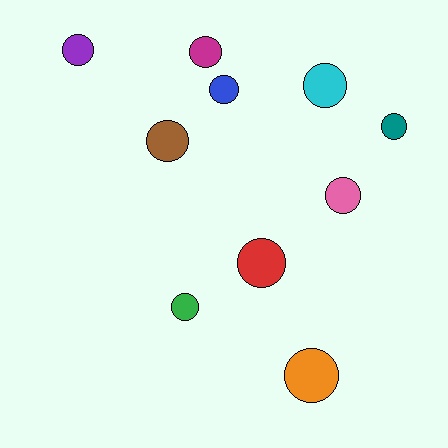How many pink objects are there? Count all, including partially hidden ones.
There is 1 pink object.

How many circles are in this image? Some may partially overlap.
There are 10 circles.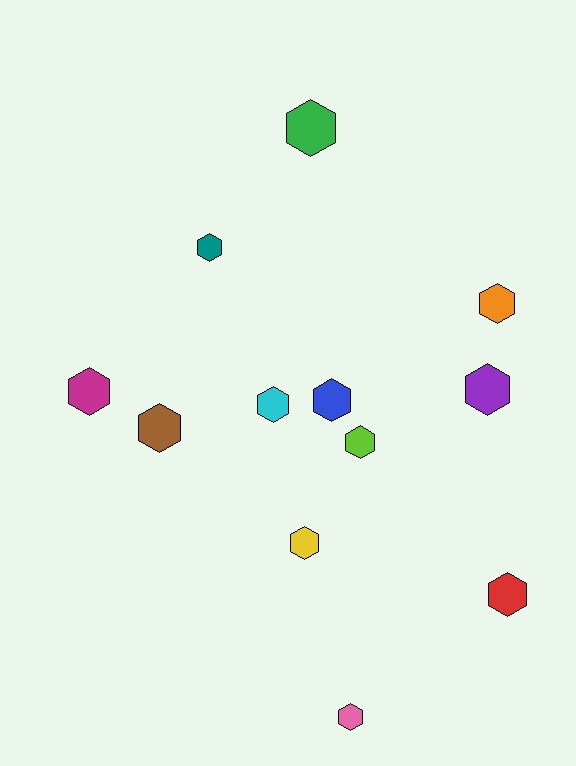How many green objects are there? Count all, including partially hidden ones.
There is 1 green object.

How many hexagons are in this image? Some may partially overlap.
There are 12 hexagons.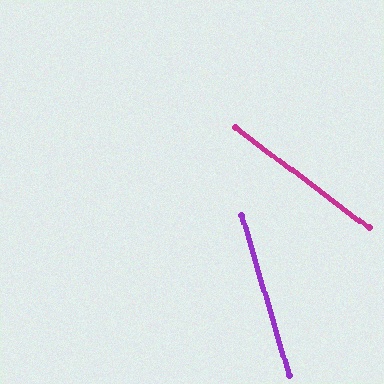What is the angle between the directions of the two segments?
Approximately 37 degrees.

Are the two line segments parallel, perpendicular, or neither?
Neither parallel nor perpendicular — they differ by about 37°.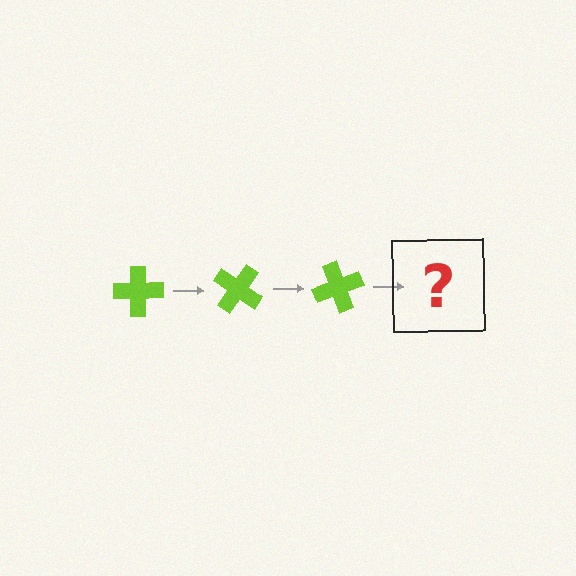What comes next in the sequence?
The next element should be a lime cross rotated 105 degrees.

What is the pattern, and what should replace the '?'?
The pattern is that the cross rotates 35 degrees each step. The '?' should be a lime cross rotated 105 degrees.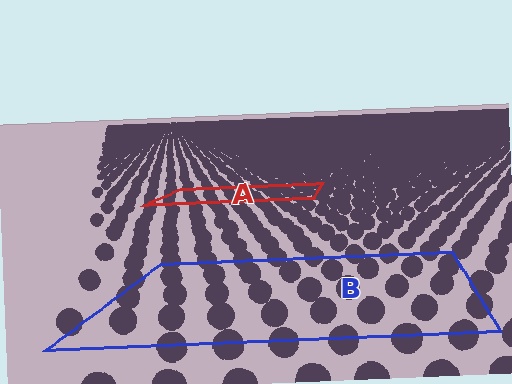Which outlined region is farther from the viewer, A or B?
Region A is farther from the viewer — the texture elements inside it appear smaller and more densely packed.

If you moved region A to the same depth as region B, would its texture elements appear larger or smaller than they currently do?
They would appear larger. At a closer depth, the same texture elements are projected at a bigger on-screen size.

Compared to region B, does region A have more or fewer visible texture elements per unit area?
Region A has more texture elements per unit area — they are packed more densely because it is farther away.